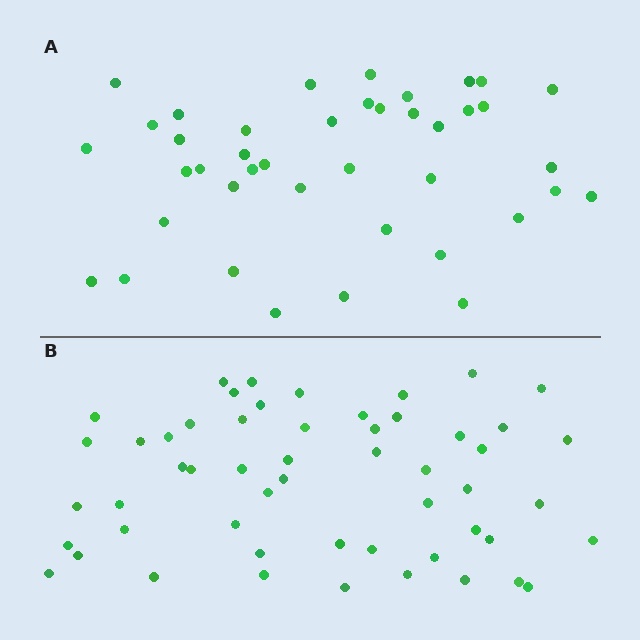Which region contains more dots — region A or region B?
Region B (the bottom region) has more dots.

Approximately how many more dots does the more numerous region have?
Region B has approximately 15 more dots than region A.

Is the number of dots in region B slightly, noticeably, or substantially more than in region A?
Region B has noticeably more, but not dramatically so. The ratio is roughly 1.3 to 1.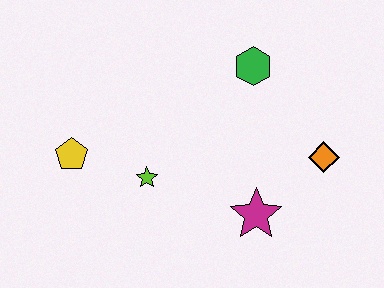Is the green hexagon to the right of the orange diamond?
No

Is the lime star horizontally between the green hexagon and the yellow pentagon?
Yes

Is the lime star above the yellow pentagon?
No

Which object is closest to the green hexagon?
The orange diamond is closest to the green hexagon.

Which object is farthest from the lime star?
The orange diamond is farthest from the lime star.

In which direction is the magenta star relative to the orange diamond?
The magenta star is to the left of the orange diamond.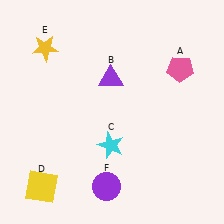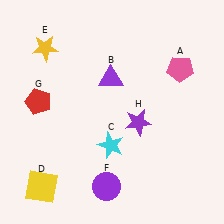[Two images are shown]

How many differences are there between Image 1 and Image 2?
There are 2 differences between the two images.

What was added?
A red pentagon (G), a purple star (H) were added in Image 2.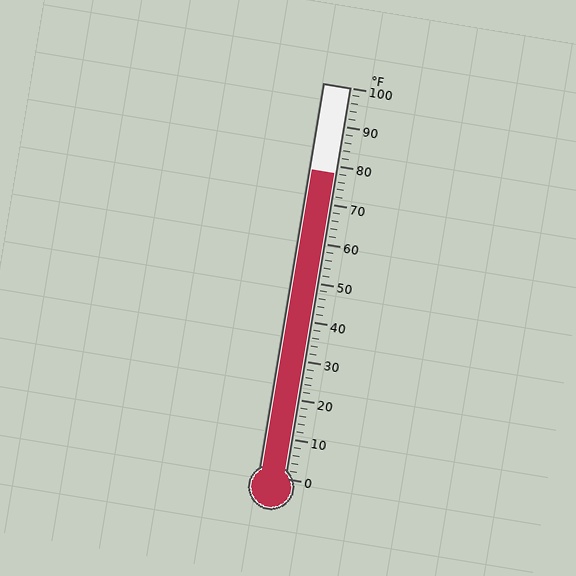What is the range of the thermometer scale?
The thermometer scale ranges from 0°F to 100°F.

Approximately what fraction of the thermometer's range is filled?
The thermometer is filled to approximately 80% of its range.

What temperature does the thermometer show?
The thermometer shows approximately 78°F.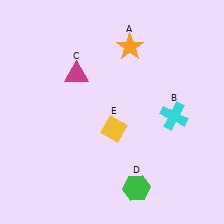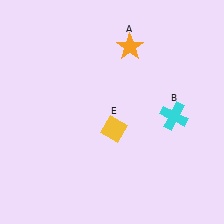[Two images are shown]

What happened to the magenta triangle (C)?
The magenta triangle (C) was removed in Image 2. It was in the top-left area of Image 1.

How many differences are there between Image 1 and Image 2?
There are 2 differences between the two images.